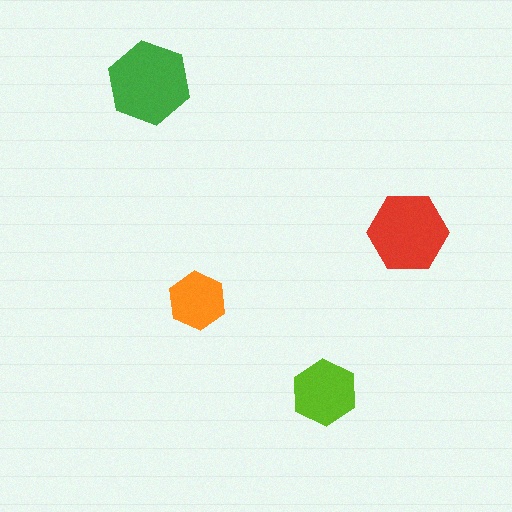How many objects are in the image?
There are 4 objects in the image.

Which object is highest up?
The green hexagon is topmost.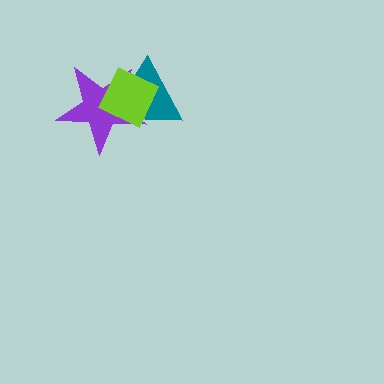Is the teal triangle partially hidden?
Yes, it is partially covered by another shape.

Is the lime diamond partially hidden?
No, no other shape covers it.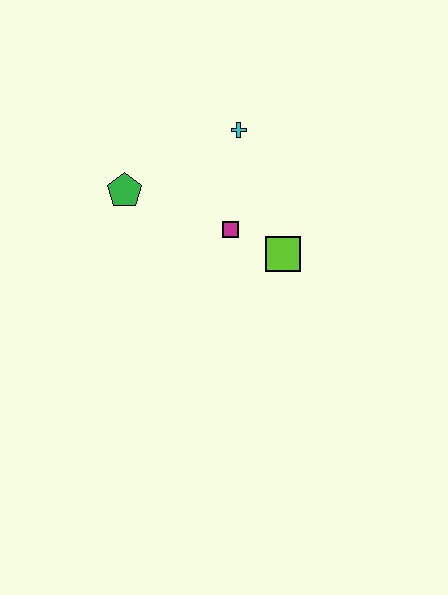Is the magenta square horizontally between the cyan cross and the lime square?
No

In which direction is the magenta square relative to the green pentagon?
The magenta square is to the right of the green pentagon.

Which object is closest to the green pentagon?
The magenta square is closest to the green pentagon.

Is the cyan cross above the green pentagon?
Yes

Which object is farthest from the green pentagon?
The lime square is farthest from the green pentagon.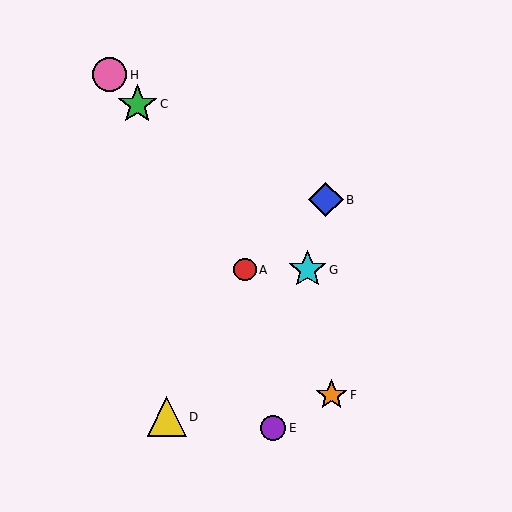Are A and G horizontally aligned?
Yes, both are at y≈270.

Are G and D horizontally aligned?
No, G is at y≈270 and D is at y≈417.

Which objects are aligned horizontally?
Objects A, G are aligned horizontally.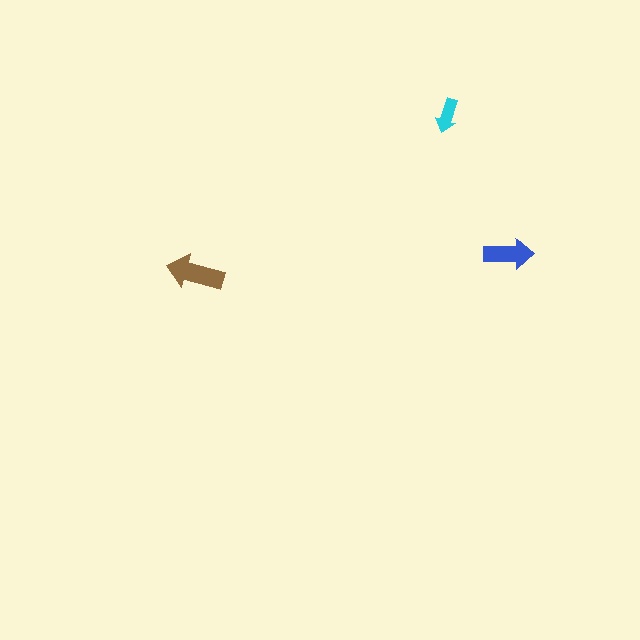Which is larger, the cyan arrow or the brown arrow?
The brown one.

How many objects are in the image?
There are 3 objects in the image.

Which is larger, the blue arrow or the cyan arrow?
The blue one.